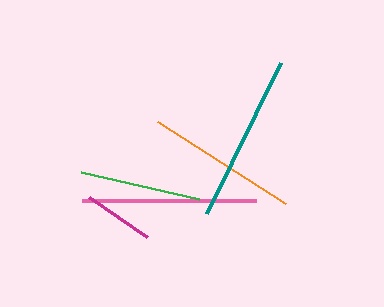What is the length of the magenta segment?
The magenta segment is approximately 70 pixels long.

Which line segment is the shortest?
The magenta line is the shortest at approximately 70 pixels.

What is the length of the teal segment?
The teal segment is approximately 168 pixels long.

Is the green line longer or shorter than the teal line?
The teal line is longer than the green line.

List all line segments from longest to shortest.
From longest to shortest: pink, teal, orange, green, magenta.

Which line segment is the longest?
The pink line is the longest at approximately 174 pixels.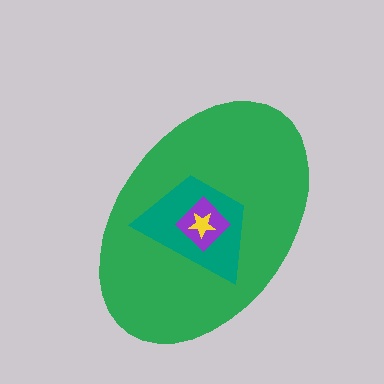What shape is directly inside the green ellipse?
The teal trapezoid.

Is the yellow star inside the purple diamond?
Yes.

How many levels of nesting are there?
4.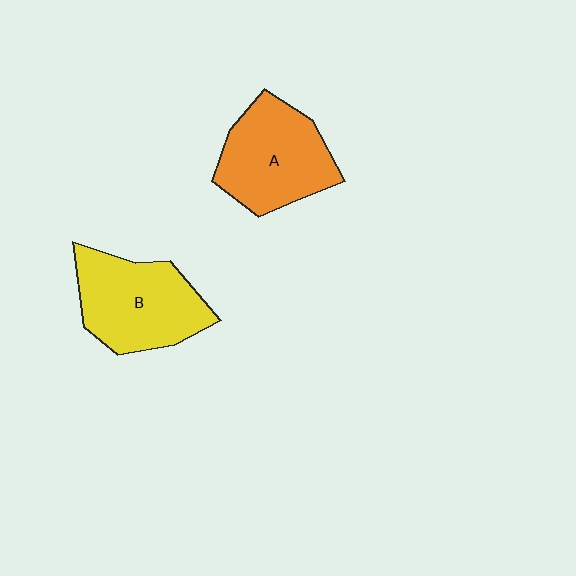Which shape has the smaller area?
Shape A (orange).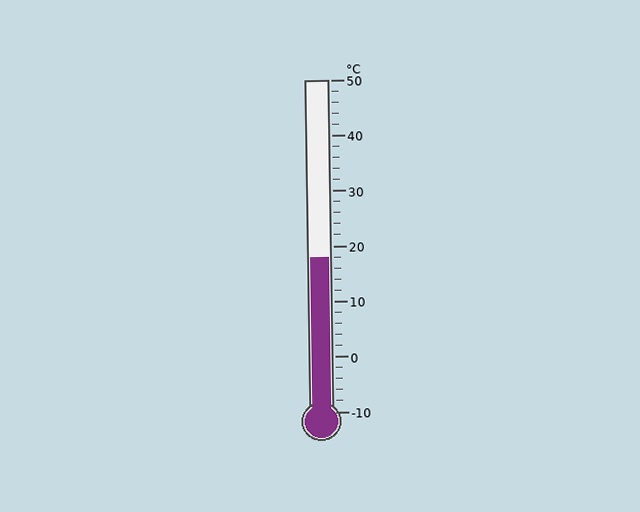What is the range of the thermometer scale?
The thermometer scale ranges from -10°C to 50°C.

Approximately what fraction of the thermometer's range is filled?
The thermometer is filled to approximately 45% of its range.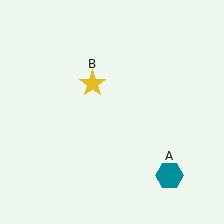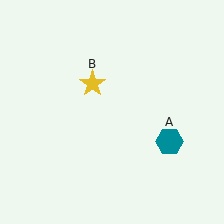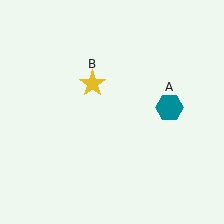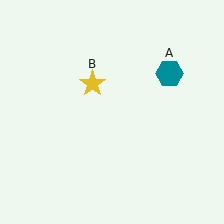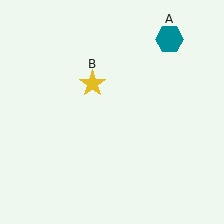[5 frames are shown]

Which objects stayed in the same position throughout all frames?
Yellow star (object B) remained stationary.